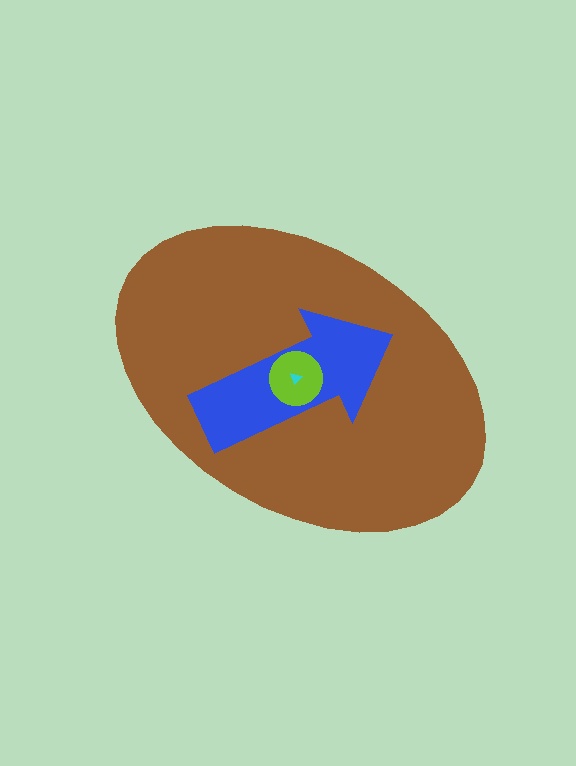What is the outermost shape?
The brown ellipse.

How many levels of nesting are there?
4.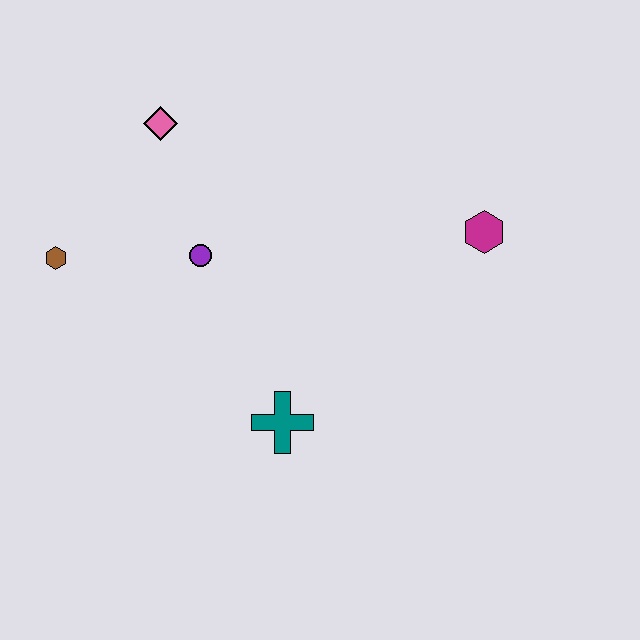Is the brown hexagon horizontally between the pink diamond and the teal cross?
No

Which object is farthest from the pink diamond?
The magenta hexagon is farthest from the pink diamond.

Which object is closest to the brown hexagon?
The purple circle is closest to the brown hexagon.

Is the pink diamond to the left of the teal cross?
Yes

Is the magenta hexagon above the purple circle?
Yes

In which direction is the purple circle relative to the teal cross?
The purple circle is above the teal cross.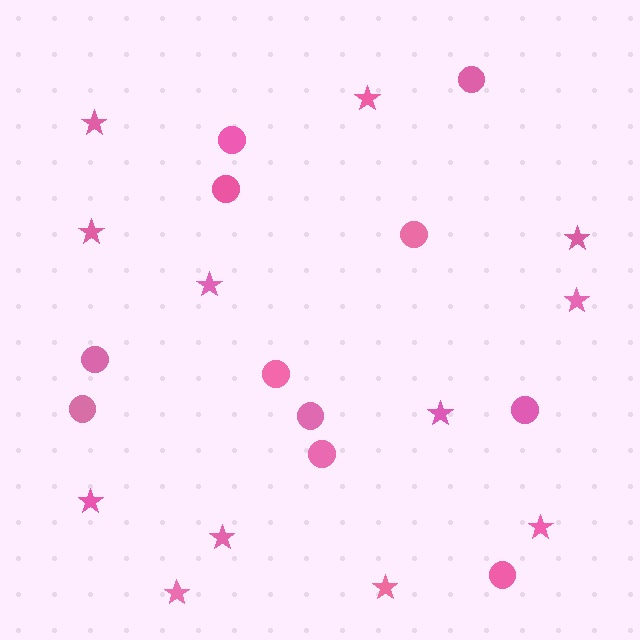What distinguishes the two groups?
There are 2 groups: one group of stars (12) and one group of circles (11).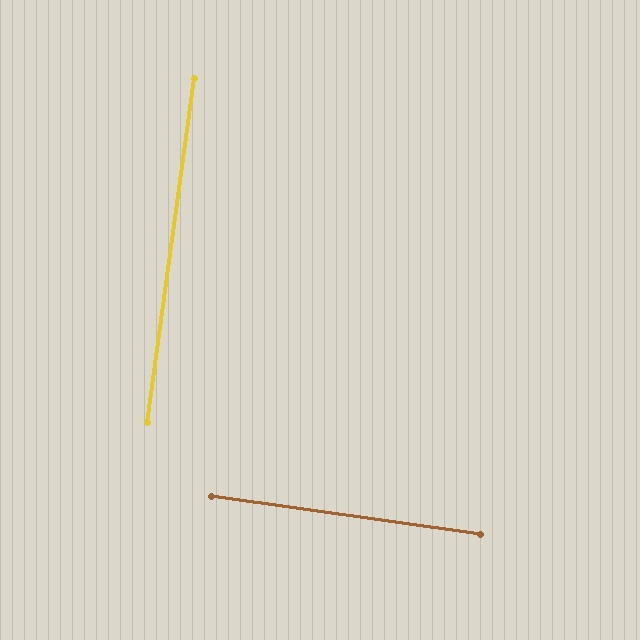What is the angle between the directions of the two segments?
Approximately 90 degrees.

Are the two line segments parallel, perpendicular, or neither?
Perpendicular — they meet at approximately 90°.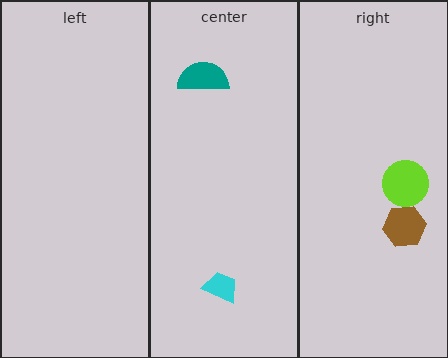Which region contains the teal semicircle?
The center region.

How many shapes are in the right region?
2.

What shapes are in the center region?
The cyan trapezoid, the teal semicircle.